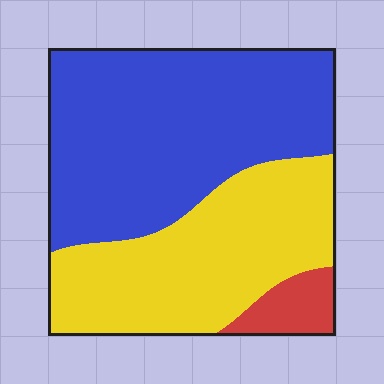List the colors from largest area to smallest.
From largest to smallest: blue, yellow, red.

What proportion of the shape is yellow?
Yellow takes up about two fifths (2/5) of the shape.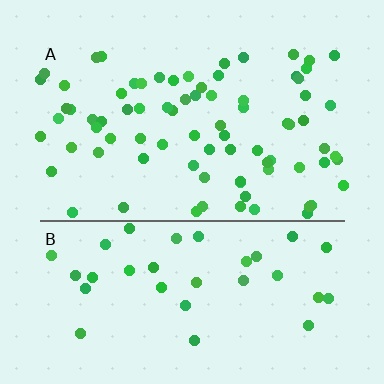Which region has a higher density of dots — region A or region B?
A (the top).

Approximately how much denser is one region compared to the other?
Approximately 2.2× — region A over region B.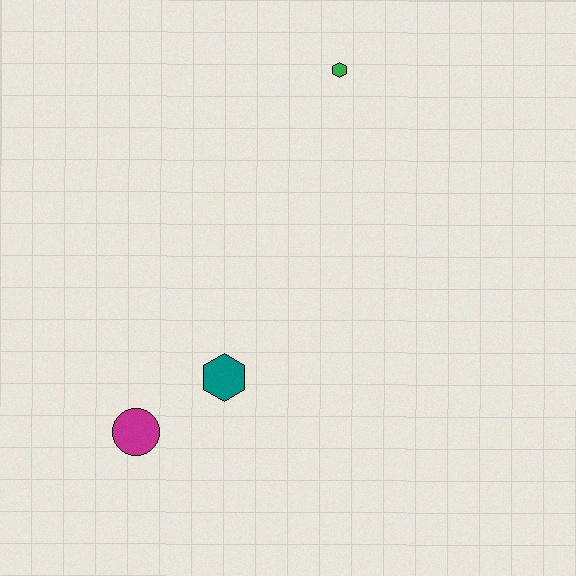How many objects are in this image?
There are 3 objects.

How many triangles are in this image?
There are no triangles.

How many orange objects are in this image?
There are no orange objects.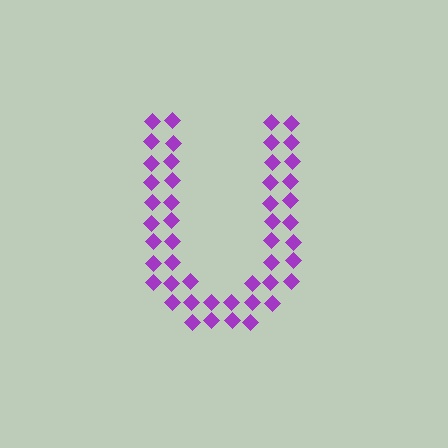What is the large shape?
The large shape is the letter U.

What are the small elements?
The small elements are diamonds.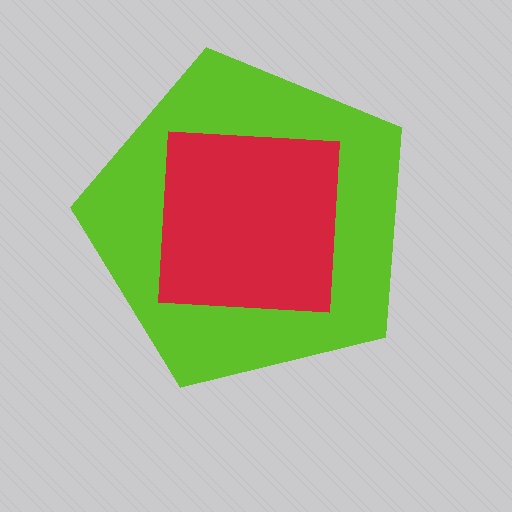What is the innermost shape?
The red square.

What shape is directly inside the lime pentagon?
The red square.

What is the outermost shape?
The lime pentagon.